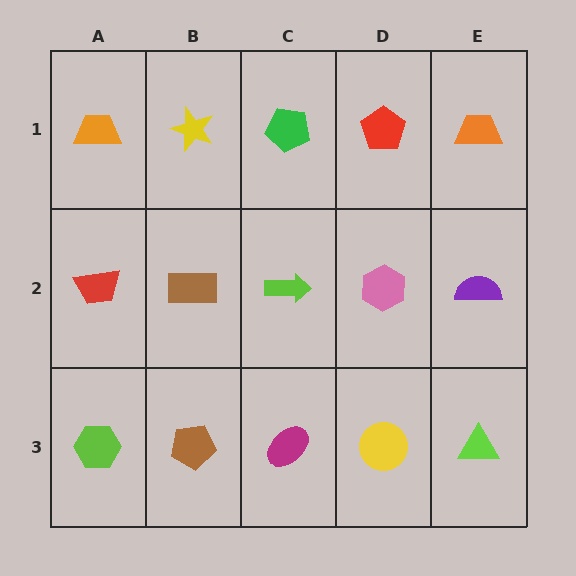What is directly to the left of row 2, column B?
A red trapezoid.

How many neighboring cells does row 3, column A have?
2.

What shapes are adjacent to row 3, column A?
A red trapezoid (row 2, column A), a brown pentagon (row 3, column B).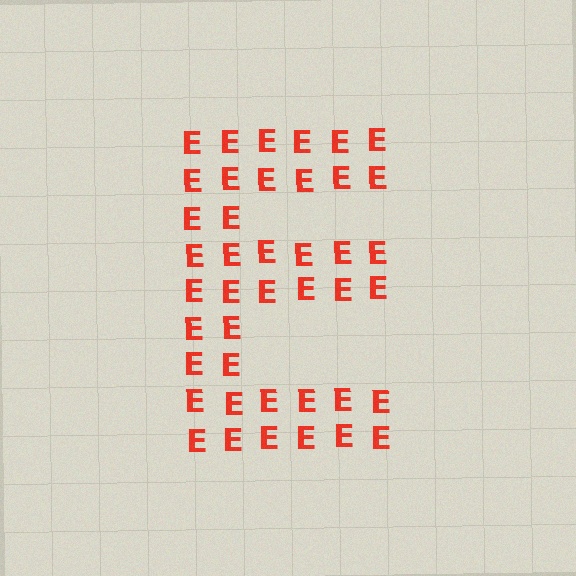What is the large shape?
The large shape is the letter E.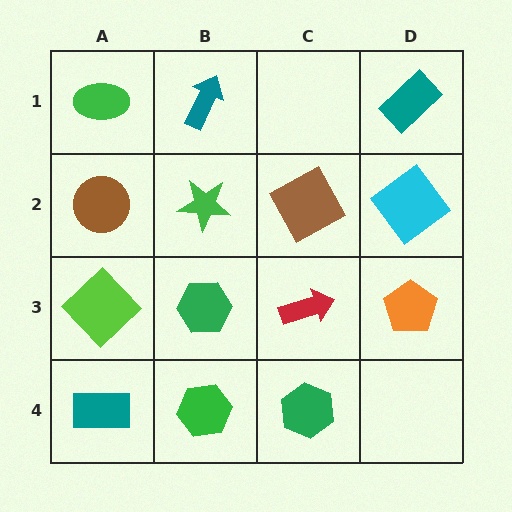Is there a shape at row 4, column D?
No, that cell is empty.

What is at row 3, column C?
A red arrow.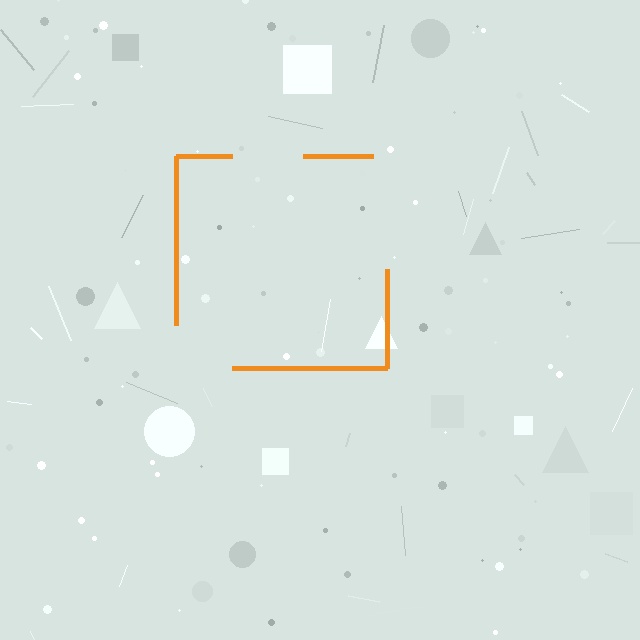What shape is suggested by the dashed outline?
The dashed outline suggests a square.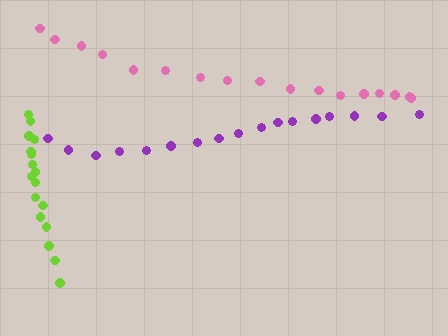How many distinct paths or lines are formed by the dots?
There are 3 distinct paths.